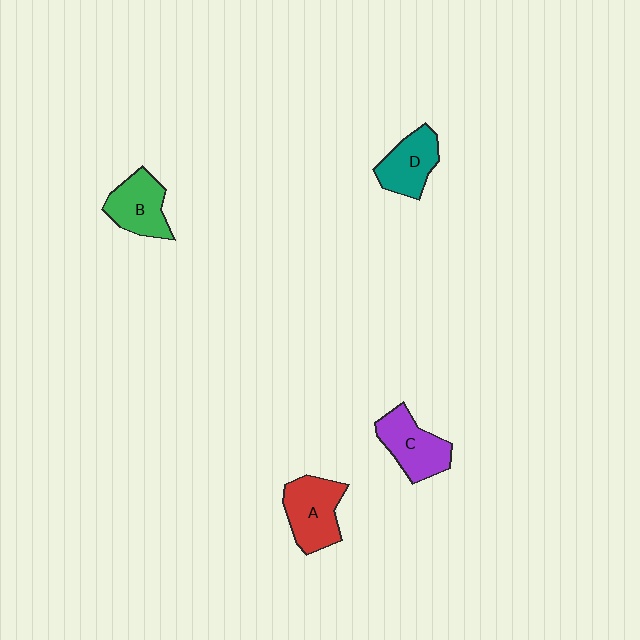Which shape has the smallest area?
Shape D (teal).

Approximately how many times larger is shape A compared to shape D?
Approximately 1.2 times.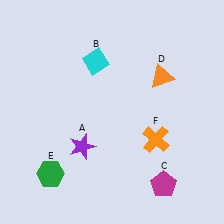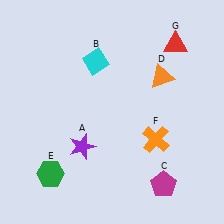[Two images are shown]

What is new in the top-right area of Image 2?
A red triangle (G) was added in the top-right area of Image 2.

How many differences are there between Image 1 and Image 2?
There is 1 difference between the two images.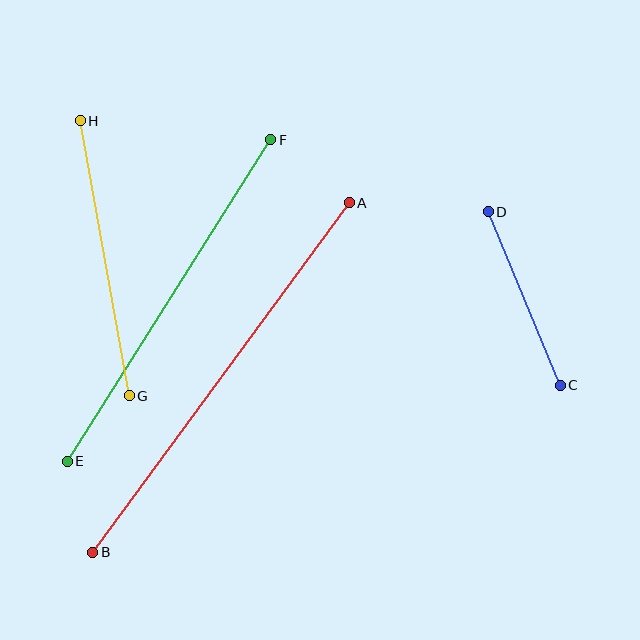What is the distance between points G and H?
The distance is approximately 279 pixels.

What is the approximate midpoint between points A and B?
The midpoint is at approximately (221, 378) pixels.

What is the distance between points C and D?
The distance is approximately 188 pixels.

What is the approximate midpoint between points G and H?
The midpoint is at approximately (105, 258) pixels.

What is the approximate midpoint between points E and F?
The midpoint is at approximately (169, 300) pixels.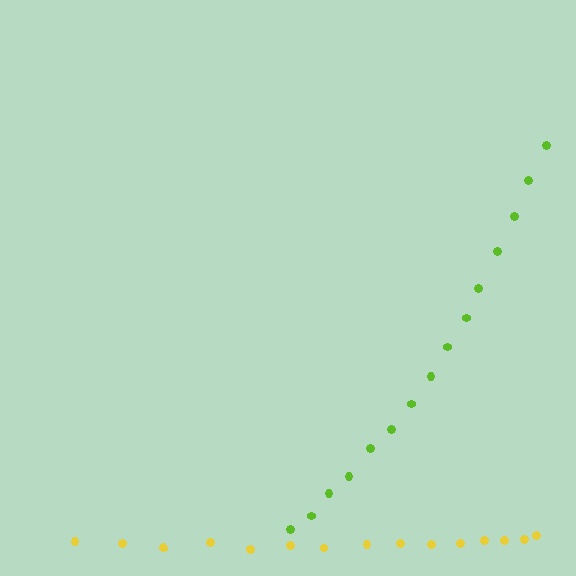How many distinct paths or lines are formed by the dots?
There are 2 distinct paths.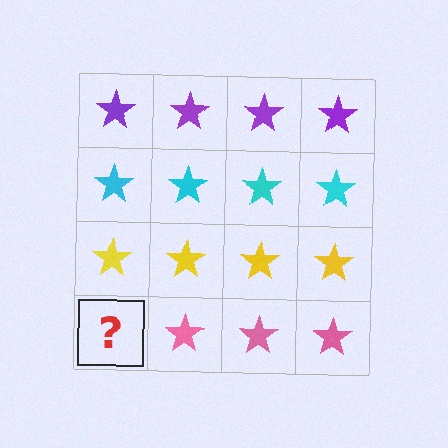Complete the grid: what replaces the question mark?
The question mark should be replaced with a pink star.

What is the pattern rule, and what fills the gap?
The rule is that each row has a consistent color. The gap should be filled with a pink star.